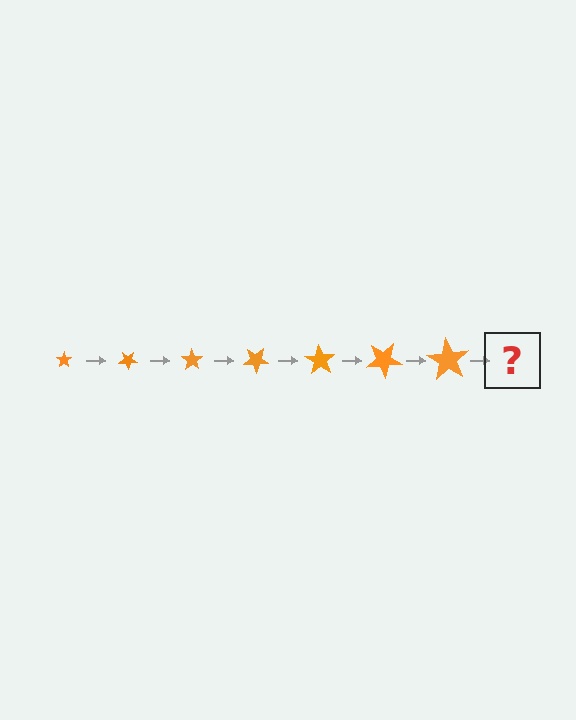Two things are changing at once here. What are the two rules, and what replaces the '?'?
The two rules are that the star grows larger each step and it rotates 35 degrees each step. The '?' should be a star, larger than the previous one and rotated 245 degrees from the start.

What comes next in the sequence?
The next element should be a star, larger than the previous one and rotated 245 degrees from the start.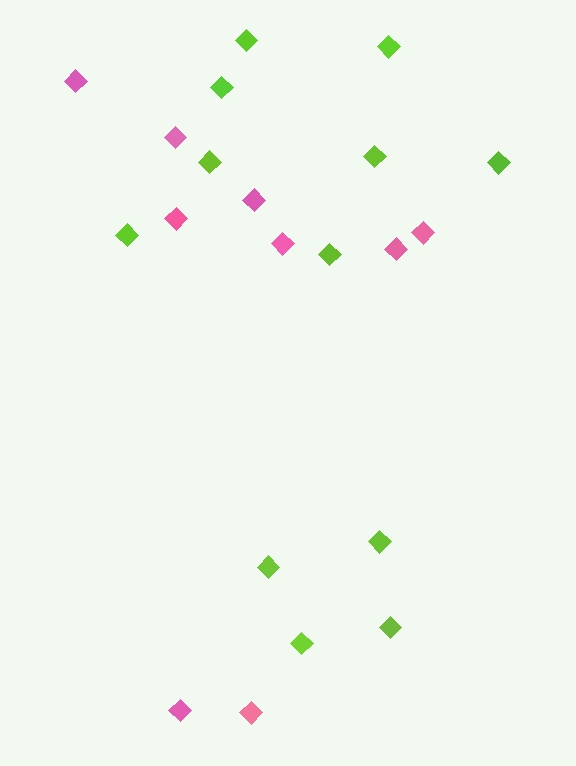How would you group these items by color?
There are 2 groups: one group of pink diamonds (9) and one group of lime diamonds (12).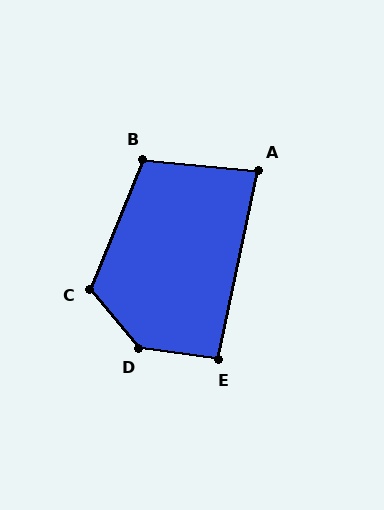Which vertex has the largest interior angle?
D, at approximately 137 degrees.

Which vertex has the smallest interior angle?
A, at approximately 84 degrees.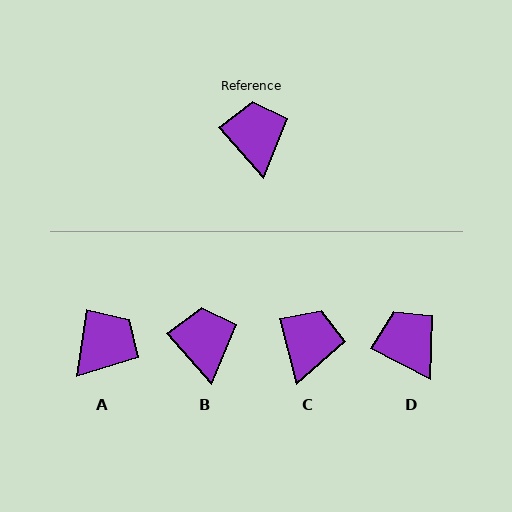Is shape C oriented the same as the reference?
No, it is off by about 26 degrees.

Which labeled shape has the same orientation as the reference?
B.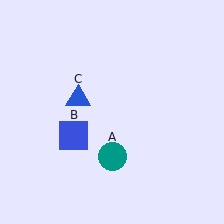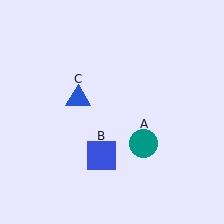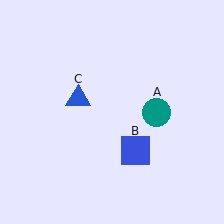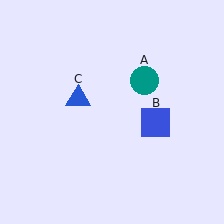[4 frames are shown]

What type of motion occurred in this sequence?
The teal circle (object A), blue square (object B) rotated counterclockwise around the center of the scene.